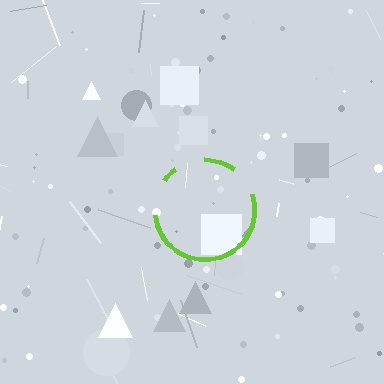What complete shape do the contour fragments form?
The contour fragments form a circle.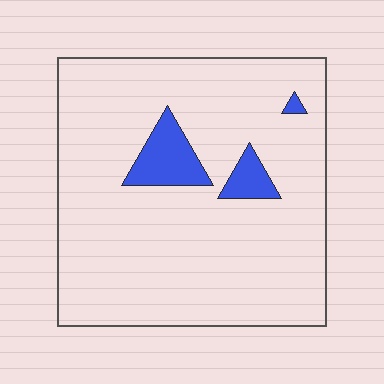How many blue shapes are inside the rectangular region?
3.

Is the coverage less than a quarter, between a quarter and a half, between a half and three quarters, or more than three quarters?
Less than a quarter.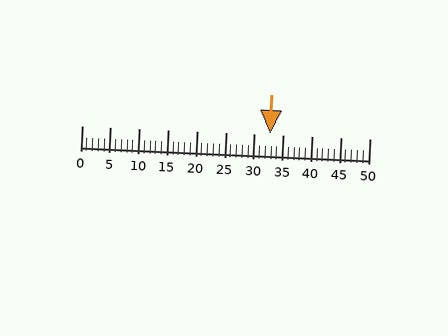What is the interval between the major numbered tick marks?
The major tick marks are spaced 5 units apart.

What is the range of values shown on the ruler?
The ruler shows values from 0 to 50.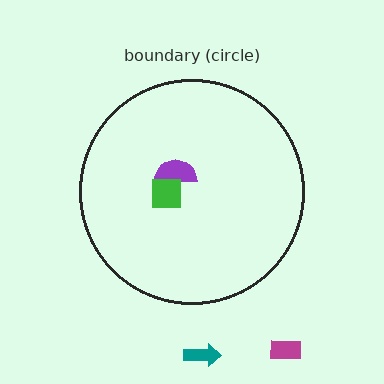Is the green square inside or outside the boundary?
Inside.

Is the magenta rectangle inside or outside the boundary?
Outside.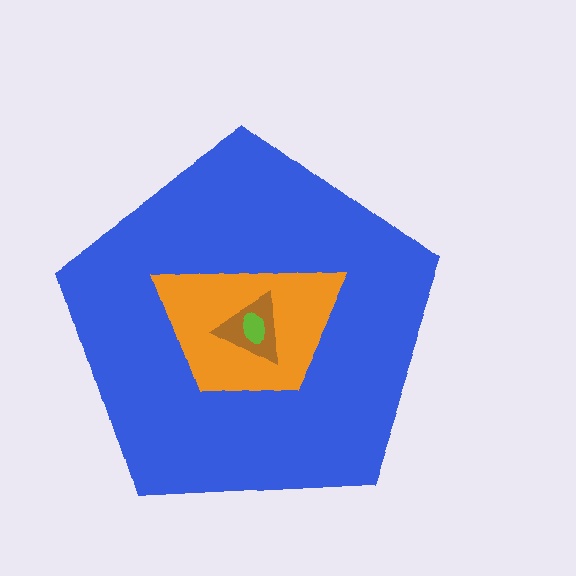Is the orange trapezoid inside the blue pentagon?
Yes.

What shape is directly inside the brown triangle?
The lime ellipse.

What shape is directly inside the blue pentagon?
The orange trapezoid.